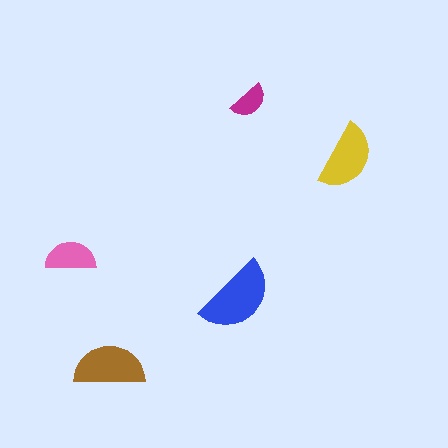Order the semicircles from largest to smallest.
the blue one, the brown one, the yellow one, the pink one, the magenta one.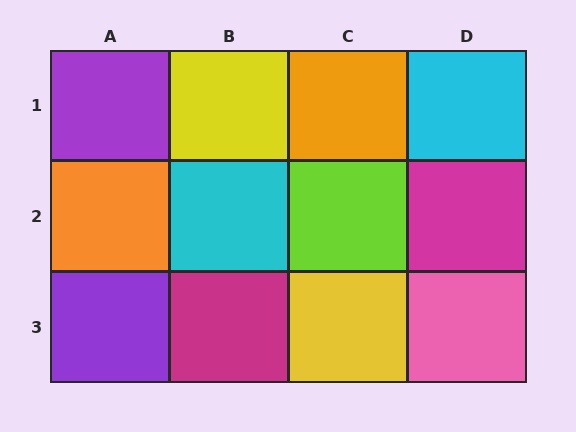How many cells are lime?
1 cell is lime.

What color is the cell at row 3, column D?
Pink.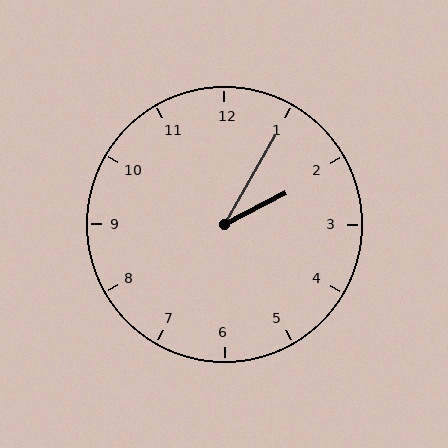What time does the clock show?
2:05.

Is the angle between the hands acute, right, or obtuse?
It is acute.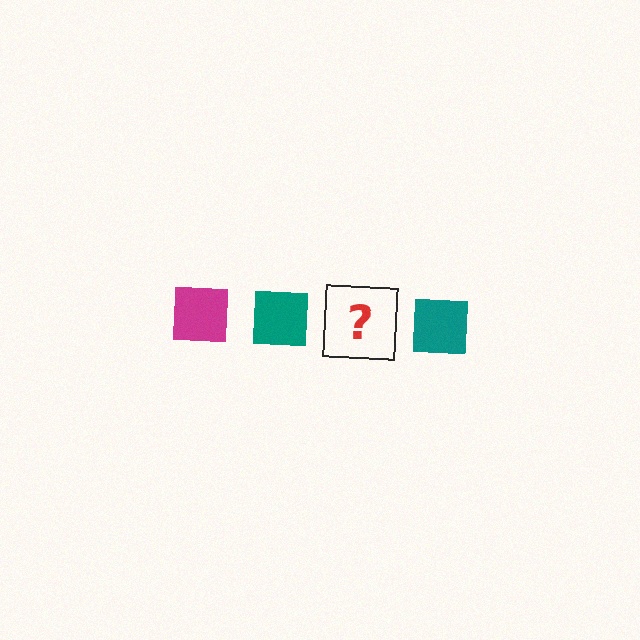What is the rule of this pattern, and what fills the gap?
The rule is that the pattern cycles through magenta, teal squares. The gap should be filled with a magenta square.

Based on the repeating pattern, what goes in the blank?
The blank should be a magenta square.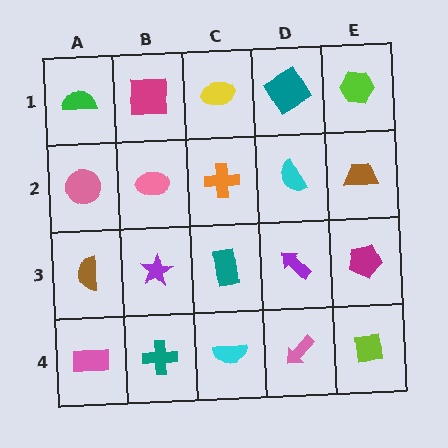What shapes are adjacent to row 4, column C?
A teal rectangle (row 3, column C), a teal cross (row 4, column B), a pink arrow (row 4, column D).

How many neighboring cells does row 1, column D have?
3.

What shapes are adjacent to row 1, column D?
A cyan semicircle (row 2, column D), a yellow ellipse (row 1, column C), a lime hexagon (row 1, column E).